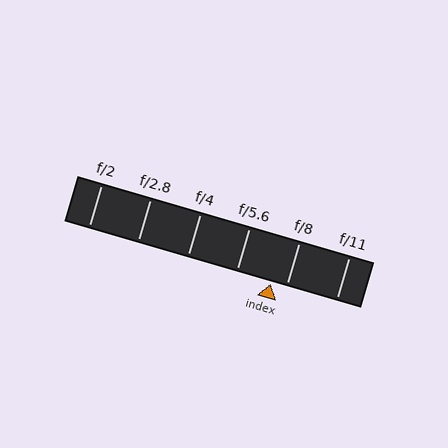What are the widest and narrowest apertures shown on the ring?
The widest aperture shown is f/2 and the narrowest is f/11.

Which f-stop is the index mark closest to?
The index mark is closest to f/8.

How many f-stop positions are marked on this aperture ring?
There are 6 f-stop positions marked.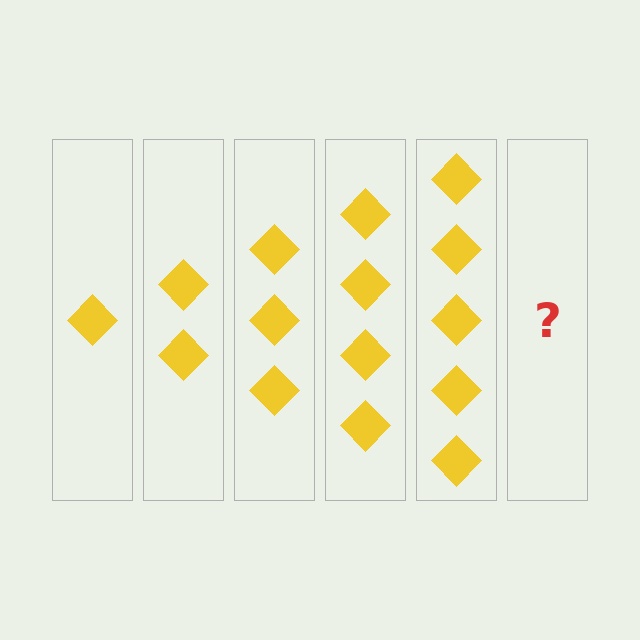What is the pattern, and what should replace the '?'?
The pattern is that each step adds one more diamond. The '?' should be 6 diamonds.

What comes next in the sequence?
The next element should be 6 diamonds.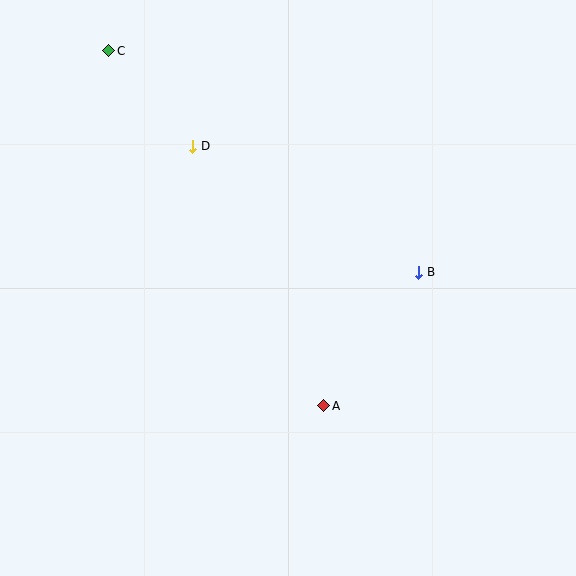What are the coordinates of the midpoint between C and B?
The midpoint between C and B is at (264, 161).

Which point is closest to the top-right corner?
Point B is closest to the top-right corner.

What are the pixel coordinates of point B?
Point B is at (419, 272).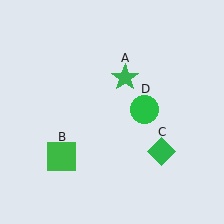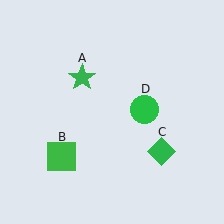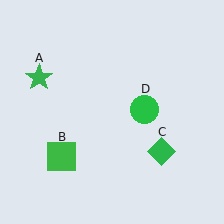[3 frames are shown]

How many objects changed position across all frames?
1 object changed position: green star (object A).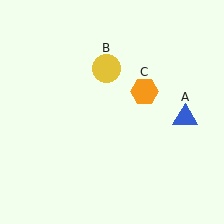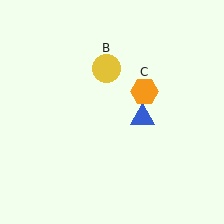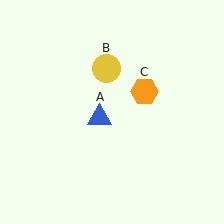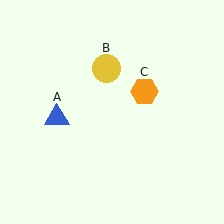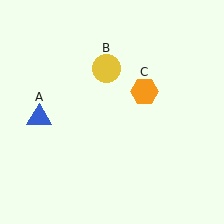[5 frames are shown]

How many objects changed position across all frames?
1 object changed position: blue triangle (object A).